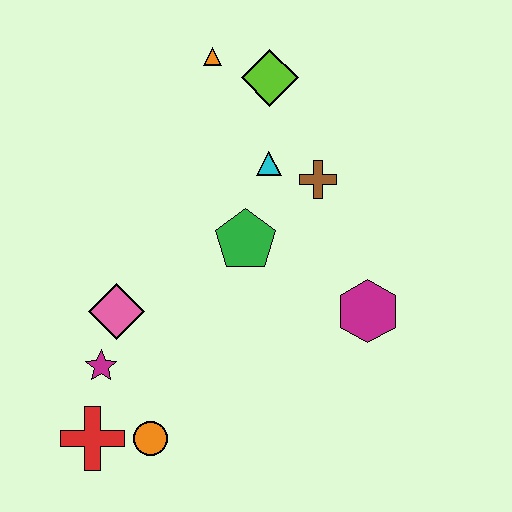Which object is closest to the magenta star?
The pink diamond is closest to the magenta star.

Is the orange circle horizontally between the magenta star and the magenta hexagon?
Yes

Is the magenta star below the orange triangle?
Yes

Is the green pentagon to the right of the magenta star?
Yes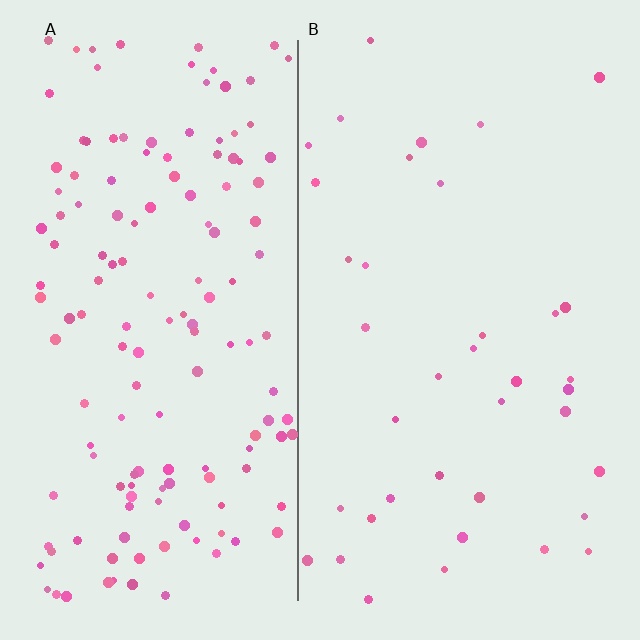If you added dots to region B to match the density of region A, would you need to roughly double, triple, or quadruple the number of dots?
Approximately quadruple.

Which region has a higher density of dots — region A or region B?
A (the left).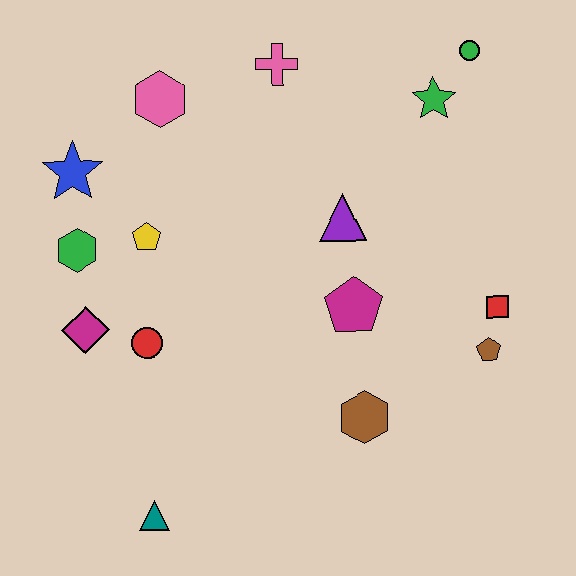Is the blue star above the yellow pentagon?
Yes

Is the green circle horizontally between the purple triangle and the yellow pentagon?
No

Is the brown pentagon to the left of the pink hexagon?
No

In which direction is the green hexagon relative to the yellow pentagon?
The green hexagon is to the left of the yellow pentagon.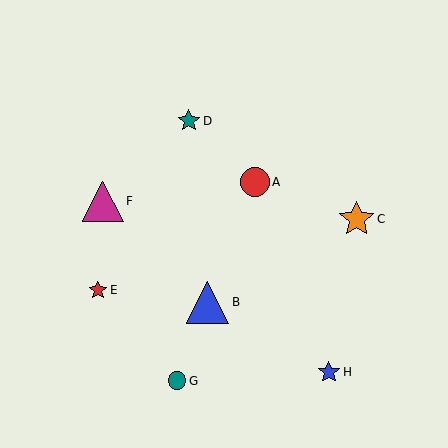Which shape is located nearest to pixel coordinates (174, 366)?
The teal circle (labeled G) at (177, 381) is nearest to that location.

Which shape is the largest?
The blue triangle (labeled B) is the largest.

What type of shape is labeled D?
Shape D is a teal star.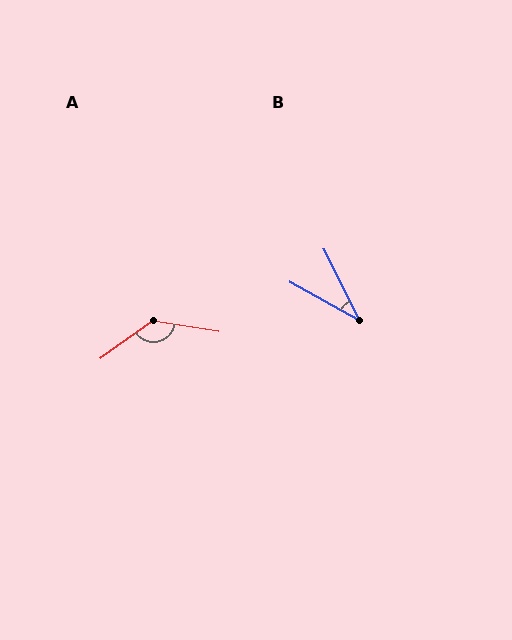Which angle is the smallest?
B, at approximately 35 degrees.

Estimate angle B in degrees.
Approximately 35 degrees.